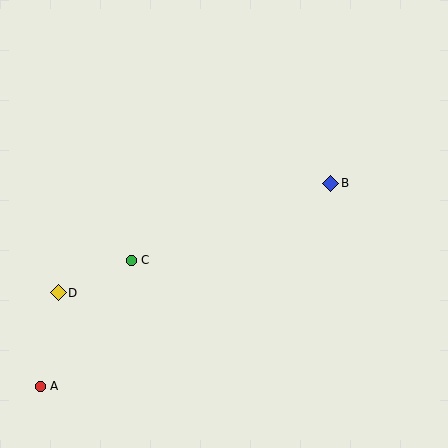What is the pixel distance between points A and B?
The distance between A and B is 355 pixels.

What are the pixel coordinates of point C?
Point C is at (131, 260).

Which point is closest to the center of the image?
Point C at (131, 260) is closest to the center.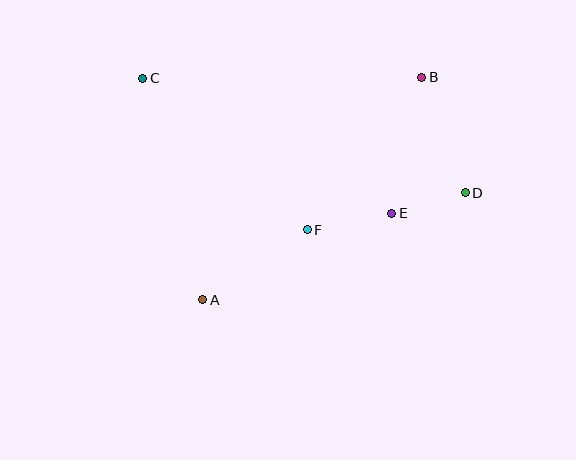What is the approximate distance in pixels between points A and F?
The distance between A and F is approximately 126 pixels.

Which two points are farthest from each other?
Points C and D are farthest from each other.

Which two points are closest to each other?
Points D and E are closest to each other.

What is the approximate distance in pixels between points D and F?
The distance between D and F is approximately 162 pixels.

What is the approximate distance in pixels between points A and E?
The distance between A and E is approximately 208 pixels.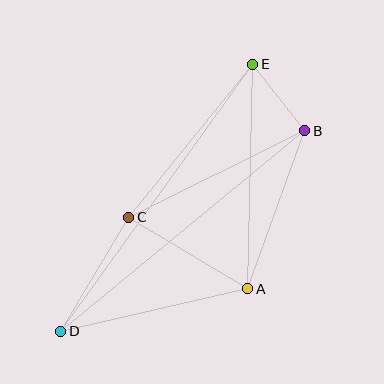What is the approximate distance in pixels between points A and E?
The distance between A and E is approximately 224 pixels.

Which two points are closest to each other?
Points B and E are closest to each other.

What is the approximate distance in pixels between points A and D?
The distance between A and D is approximately 191 pixels.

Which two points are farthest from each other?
Points D and E are farthest from each other.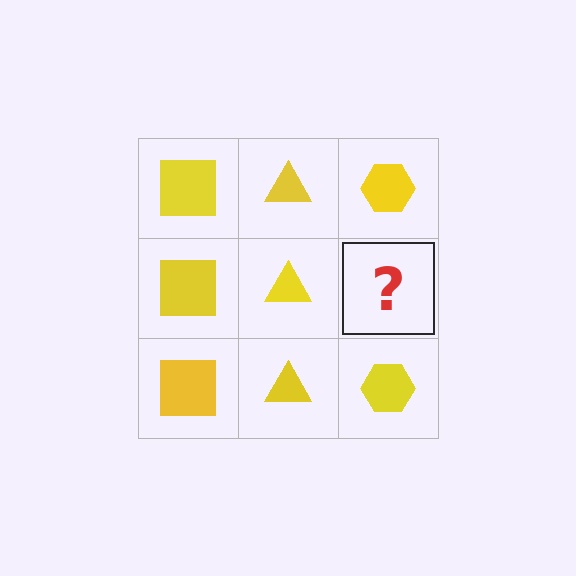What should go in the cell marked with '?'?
The missing cell should contain a yellow hexagon.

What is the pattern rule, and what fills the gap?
The rule is that each column has a consistent shape. The gap should be filled with a yellow hexagon.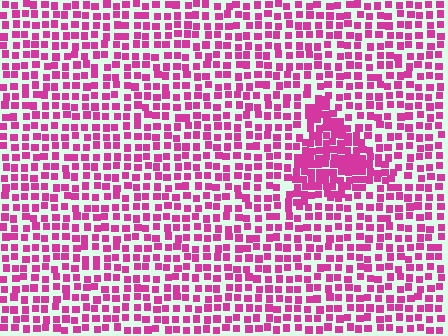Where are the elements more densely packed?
The elements are more densely packed inside the triangle boundary.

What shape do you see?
I see a triangle.